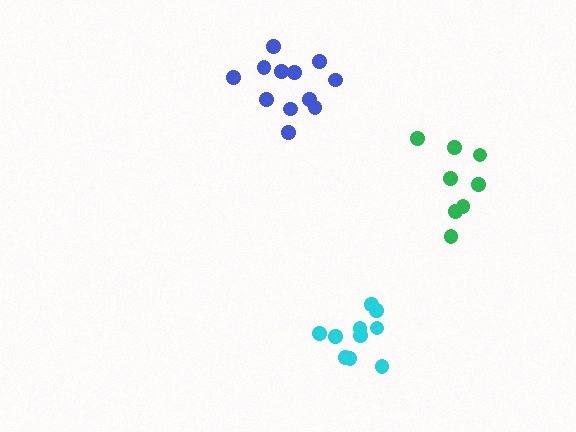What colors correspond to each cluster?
The clusters are colored: green, cyan, blue.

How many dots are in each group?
Group 1: 8 dots, Group 2: 10 dots, Group 3: 12 dots (30 total).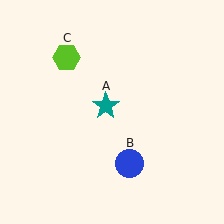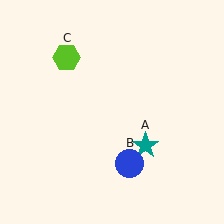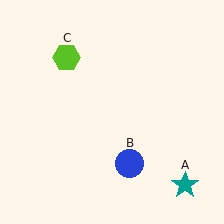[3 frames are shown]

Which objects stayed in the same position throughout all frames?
Blue circle (object B) and lime hexagon (object C) remained stationary.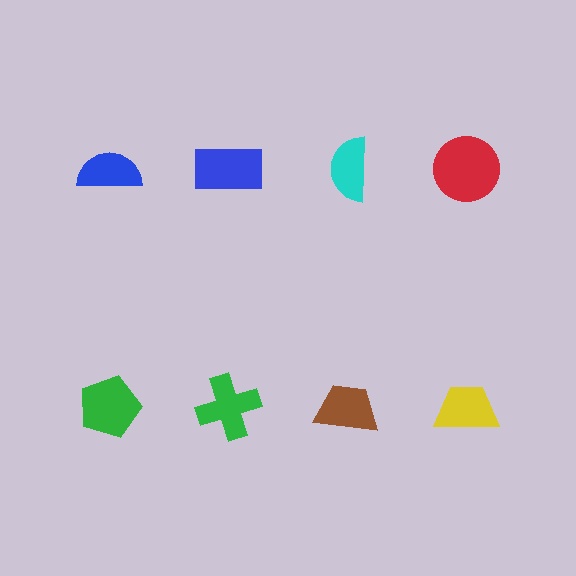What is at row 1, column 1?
A blue semicircle.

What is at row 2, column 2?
A green cross.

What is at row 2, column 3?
A brown trapezoid.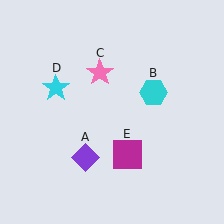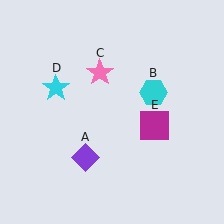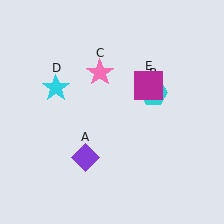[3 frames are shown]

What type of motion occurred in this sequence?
The magenta square (object E) rotated counterclockwise around the center of the scene.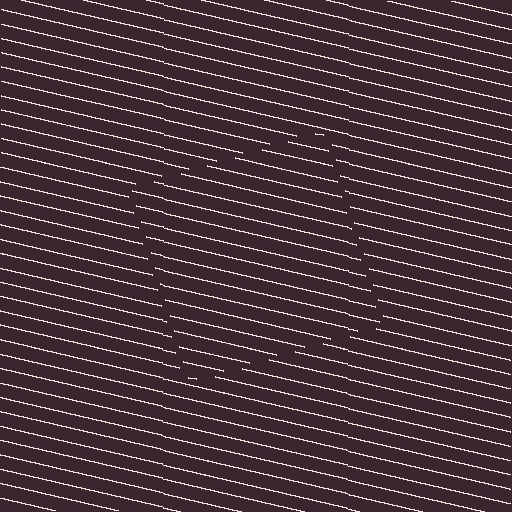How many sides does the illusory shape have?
4 sides — the line-ends trace a square.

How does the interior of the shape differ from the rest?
The interior of the shape contains the same grating, shifted by half a period — the contour is defined by the phase discontinuity where line-ends from the inner and outer gratings abut.